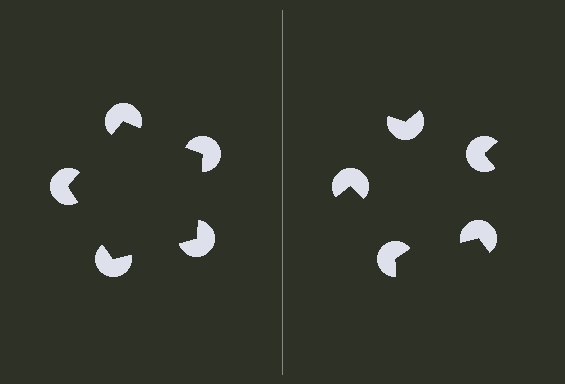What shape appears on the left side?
An illusory pentagon.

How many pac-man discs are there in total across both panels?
10 — 5 on each side.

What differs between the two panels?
The pac-man discs are positioned identically on both sides; only the wedge orientations differ. On the left they align to a pentagon; on the right they are misaligned.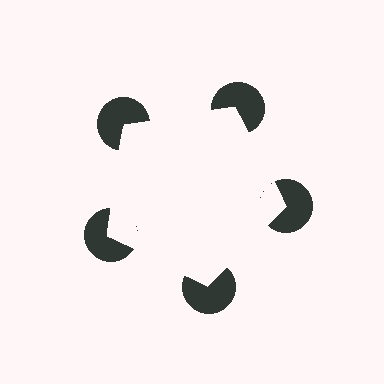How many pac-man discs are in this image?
There are 5 — one at each vertex of the illusory pentagon.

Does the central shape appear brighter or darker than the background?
It typically appears slightly brighter than the background, even though no actual brightness change is drawn.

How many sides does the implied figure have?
5 sides.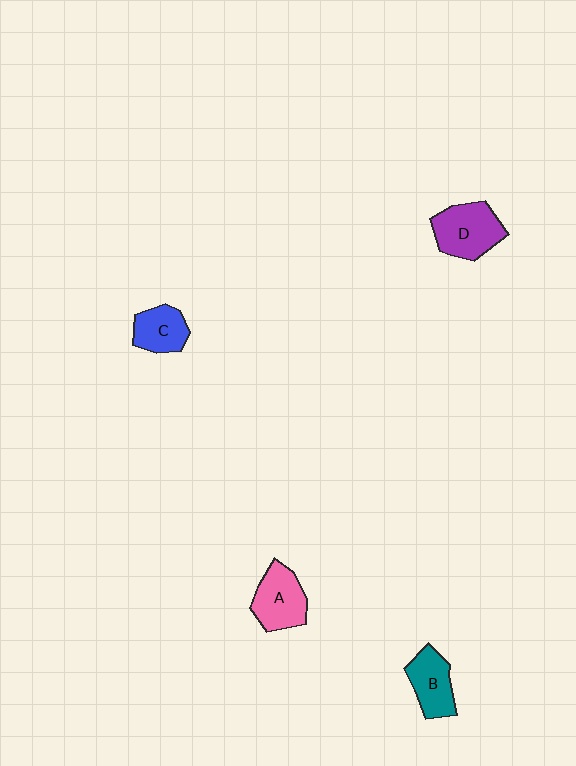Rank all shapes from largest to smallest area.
From largest to smallest: D (purple), A (pink), B (teal), C (blue).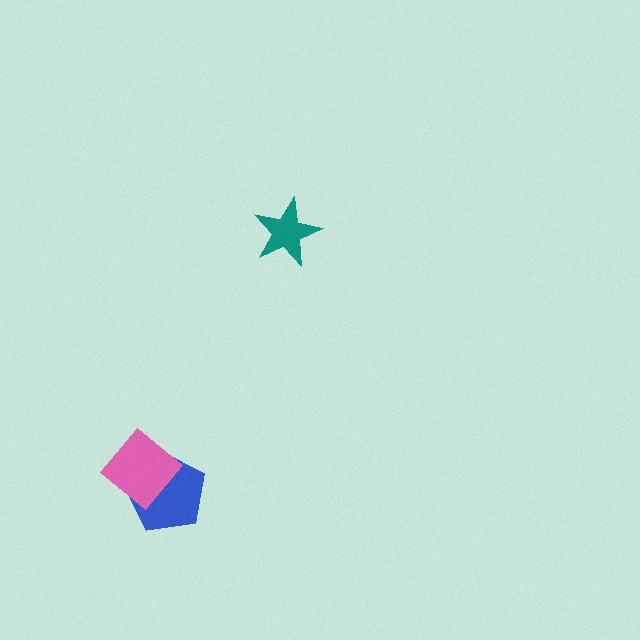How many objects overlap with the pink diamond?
1 object overlaps with the pink diamond.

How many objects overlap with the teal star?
0 objects overlap with the teal star.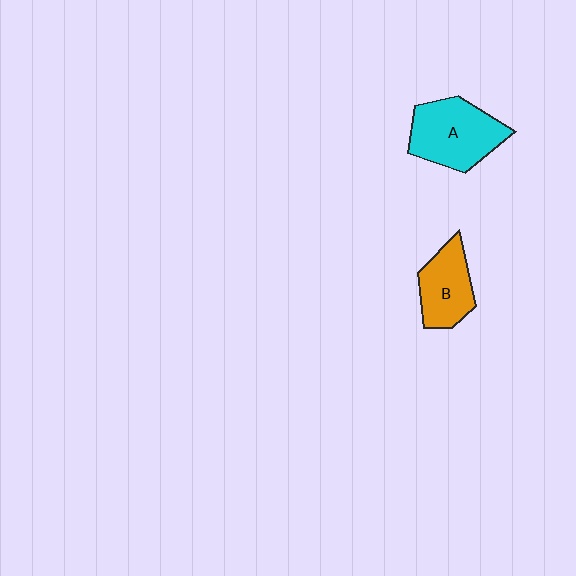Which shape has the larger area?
Shape A (cyan).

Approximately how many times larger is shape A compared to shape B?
Approximately 1.4 times.